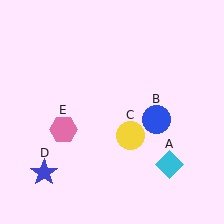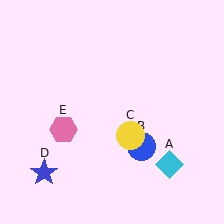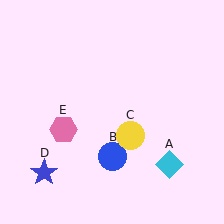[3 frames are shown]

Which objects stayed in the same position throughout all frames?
Cyan diamond (object A) and yellow circle (object C) and blue star (object D) and pink hexagon (object E) remained stationary.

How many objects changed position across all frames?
1 object changed position: blue circle (object B).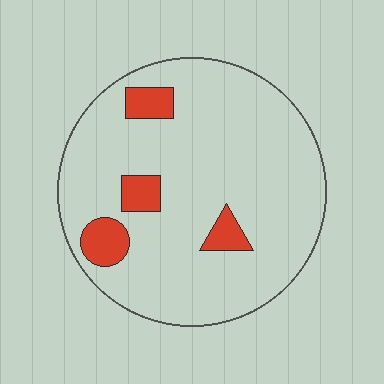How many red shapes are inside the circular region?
4.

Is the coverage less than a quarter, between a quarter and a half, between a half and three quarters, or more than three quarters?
Less than a quarter.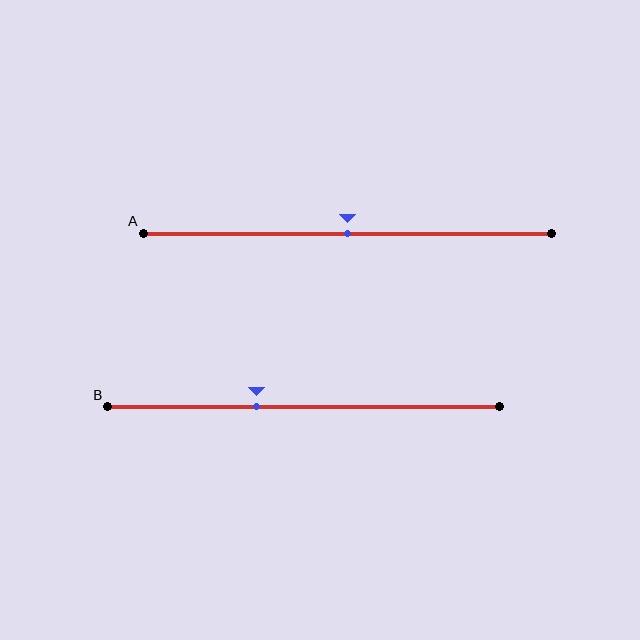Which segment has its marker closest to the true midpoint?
Segment A has its marker closest to the true midpoint.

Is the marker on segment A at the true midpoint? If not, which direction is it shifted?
Yes, the marker on segment A is at the true midpoint.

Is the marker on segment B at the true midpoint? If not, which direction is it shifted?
No, the marker on segment B is shifted to the left by about 12% of the segment length.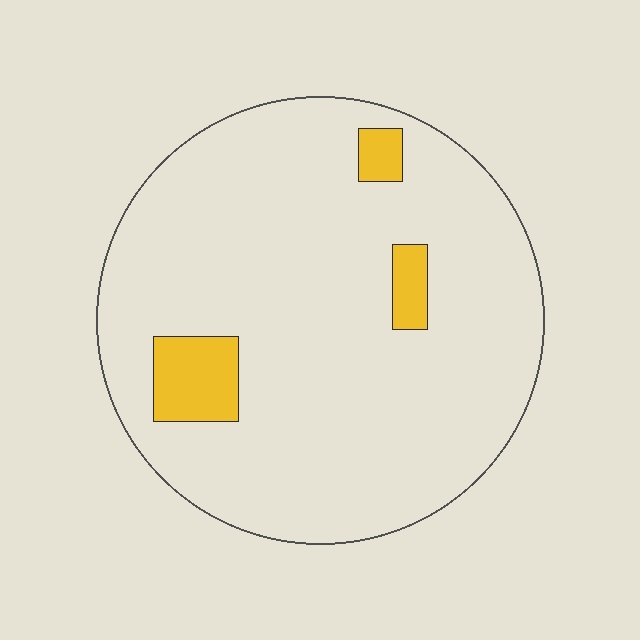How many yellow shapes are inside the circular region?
3.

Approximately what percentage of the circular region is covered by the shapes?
Approximately 10%.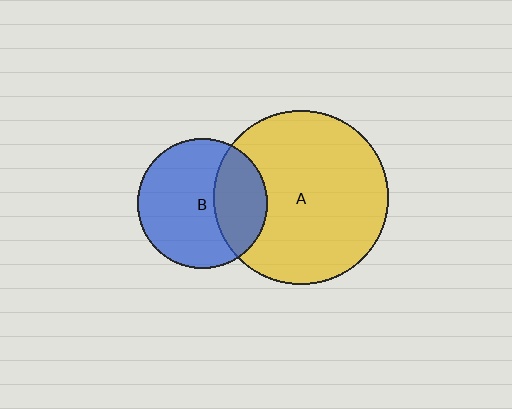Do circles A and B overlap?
Yes.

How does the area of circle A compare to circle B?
Approximately 1.8 times.